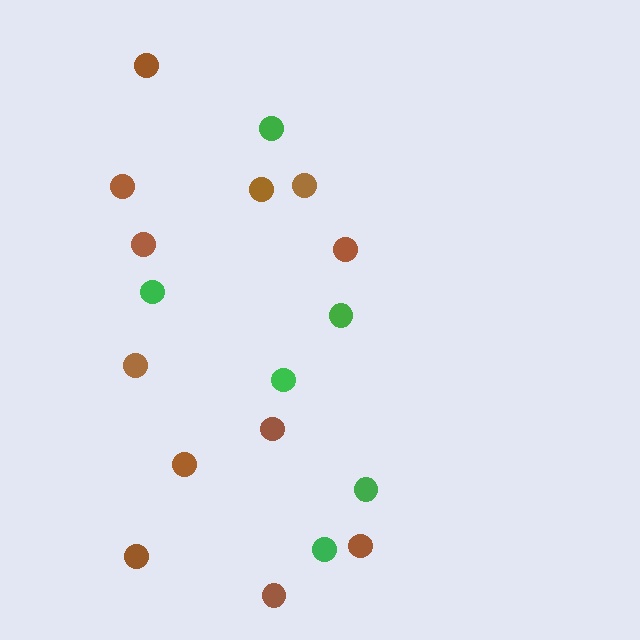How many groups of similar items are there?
There are 2 groups: one group of brown circles (12) and one group of green circles (6).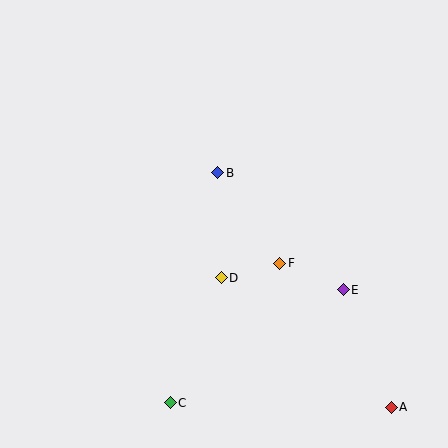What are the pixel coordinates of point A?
Point A is at (391, 407).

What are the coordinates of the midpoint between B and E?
The midpoint between B and E is at (280, 231).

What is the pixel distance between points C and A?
The distance between C and A is 221 pixels.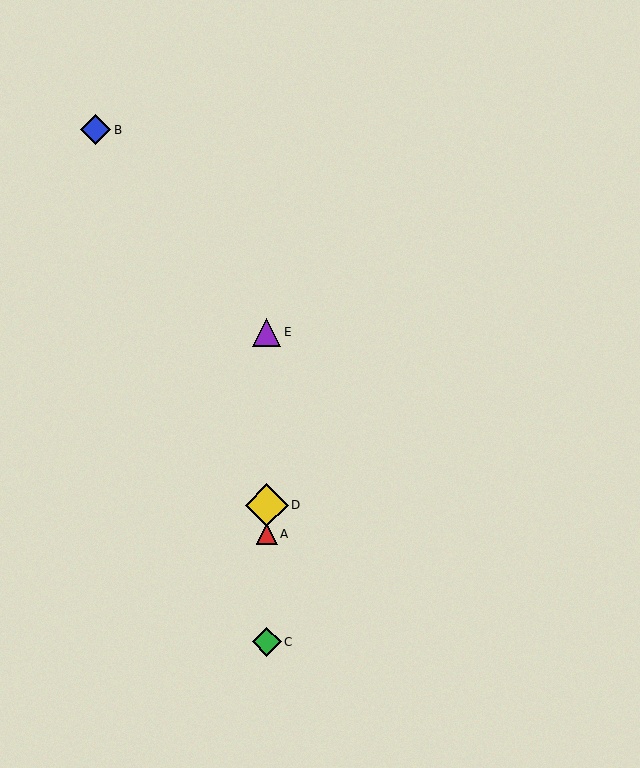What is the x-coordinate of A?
Object A is at x≈267.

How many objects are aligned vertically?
4 objects (A, C, D, E) are aligned vertically.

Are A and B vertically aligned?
No, A is at x≈267 and B is at x≈96.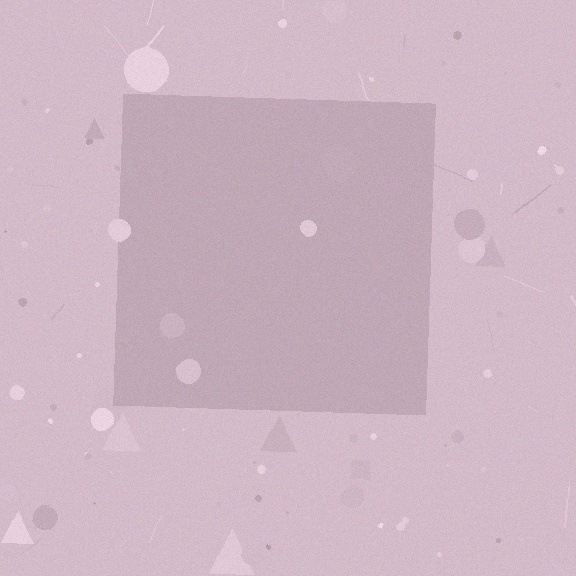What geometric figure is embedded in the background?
A square is embedded in the background.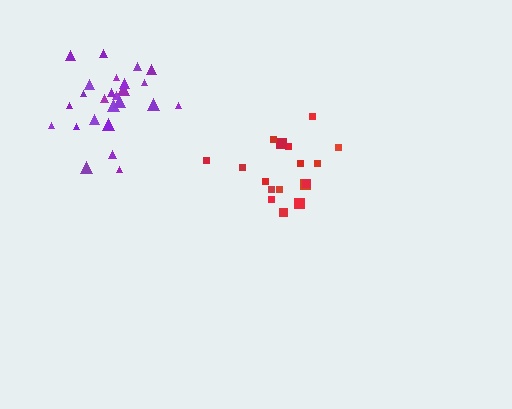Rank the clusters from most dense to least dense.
purple, red.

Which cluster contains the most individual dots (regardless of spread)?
Purple (25).